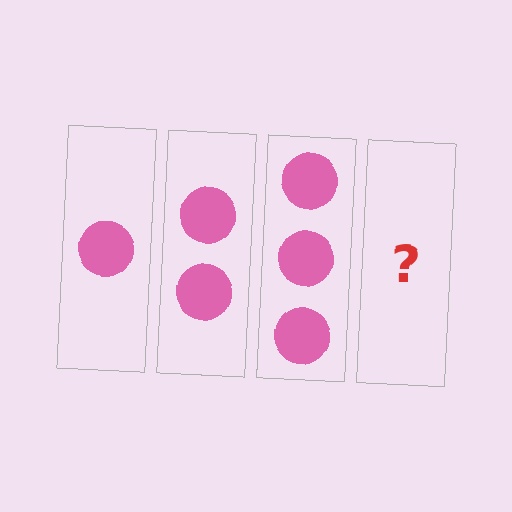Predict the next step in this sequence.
The next step is 4 circles.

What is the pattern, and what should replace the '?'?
The pattern is that each step adds one more circle. The '?' should be 4 circles.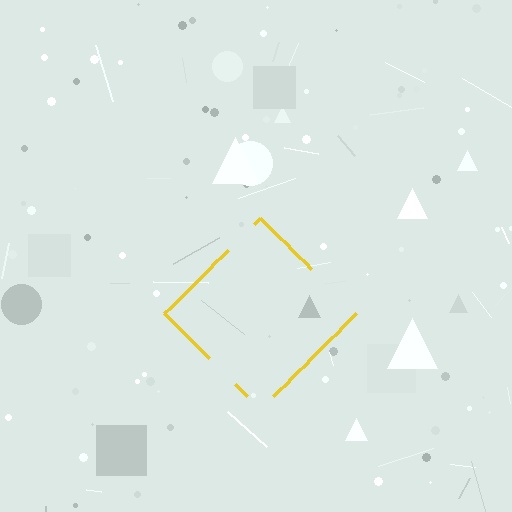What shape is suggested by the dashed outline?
The dashed outline suggests a diamond.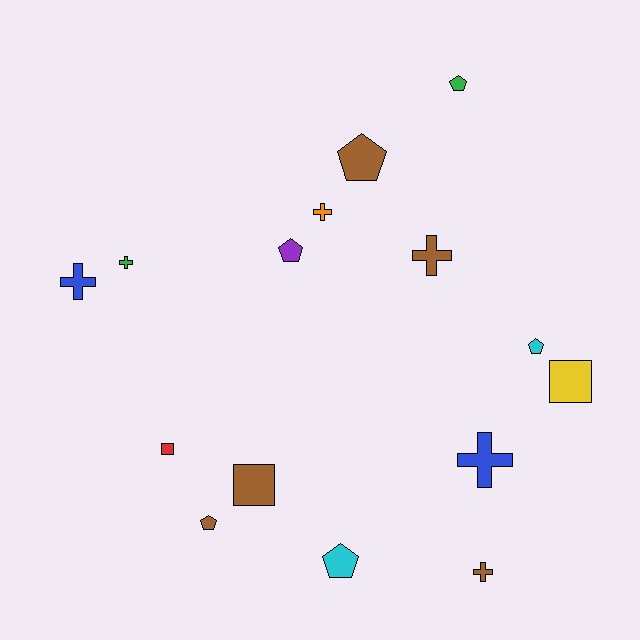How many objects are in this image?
There are 15 objects.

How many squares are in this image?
There are 3 squares.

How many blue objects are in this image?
There are 2 blue objects.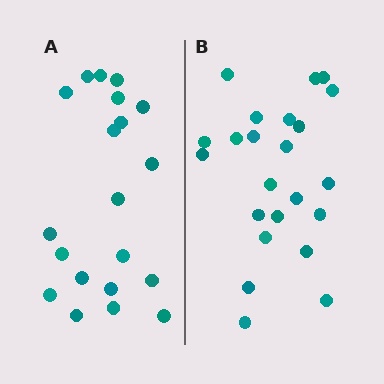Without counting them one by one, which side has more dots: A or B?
Region B (the right region) has more dots.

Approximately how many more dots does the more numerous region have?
Region B has just a few more — roughly 2 or 3 more dots than region A.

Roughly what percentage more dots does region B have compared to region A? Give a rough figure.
About 15% more.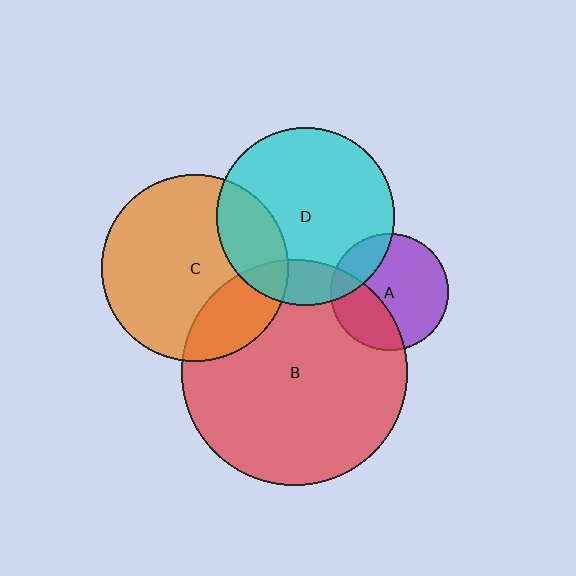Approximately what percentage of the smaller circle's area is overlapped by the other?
Approximately 20%.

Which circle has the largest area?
Circle B (red).